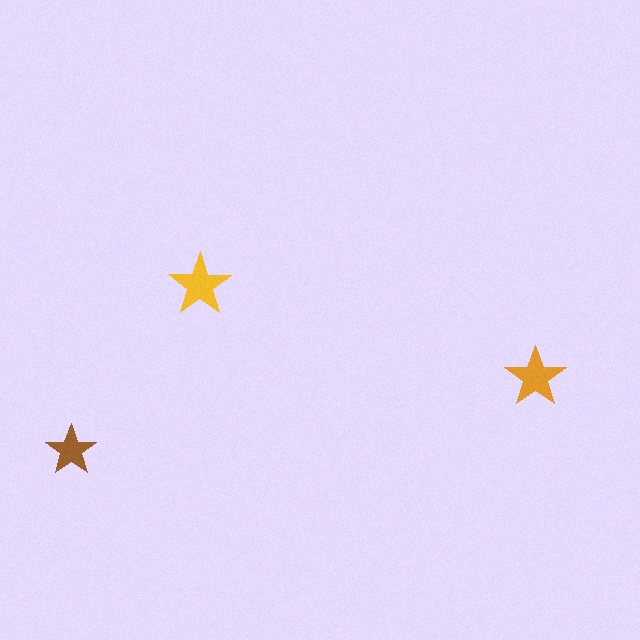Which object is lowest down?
The brown star is bottommost.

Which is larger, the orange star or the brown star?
The orange one.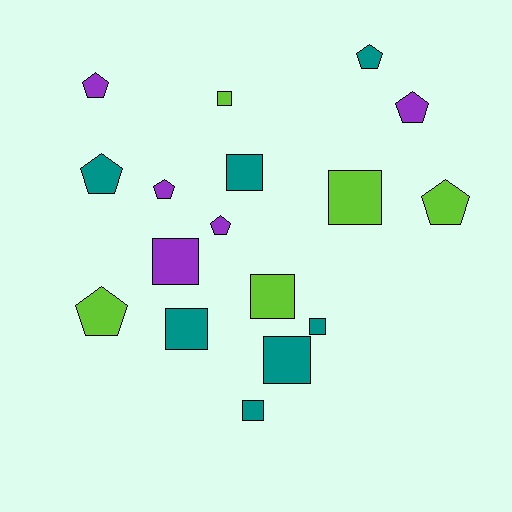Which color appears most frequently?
Teal, with 7 objects.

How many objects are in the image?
There are 17 objects.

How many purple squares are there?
There is 1 purple square.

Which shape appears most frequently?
Square, with 9 objects.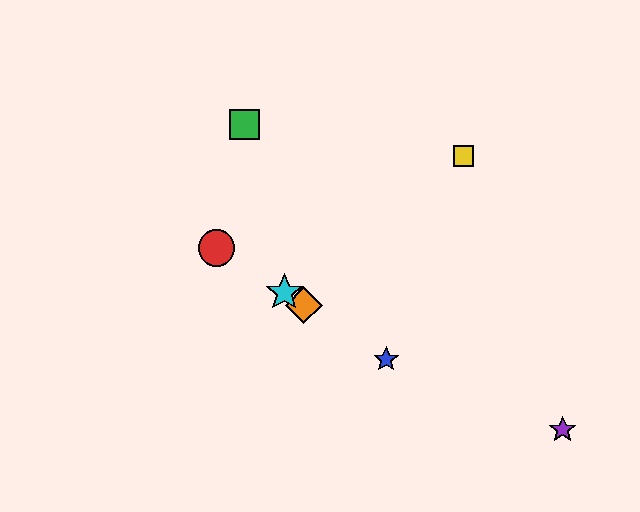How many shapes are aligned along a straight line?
4 shapes (the red circle, the blue star, the orange diamond, the cyan star) are aligned along a straight line.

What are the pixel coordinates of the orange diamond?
The orange diamond is at (304, 305).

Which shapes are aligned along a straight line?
The red circle, the blue star, the orange diamond, the cyan star are aligned along a straight line.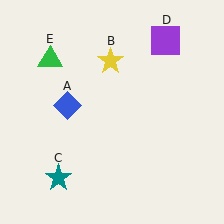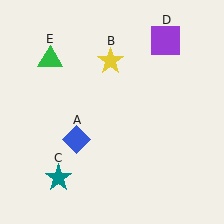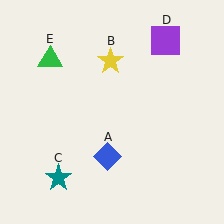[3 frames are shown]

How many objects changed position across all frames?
1 object changed position: blue diamond (object A).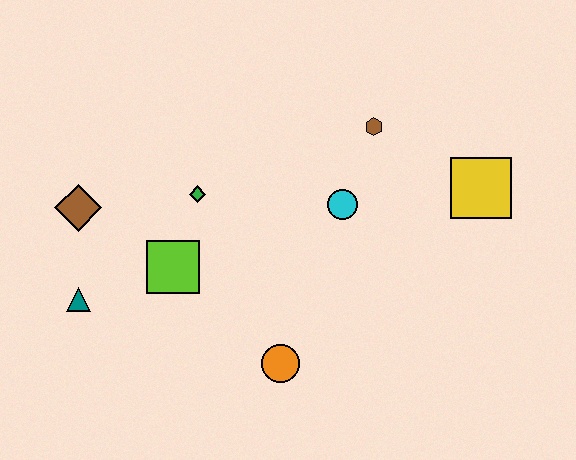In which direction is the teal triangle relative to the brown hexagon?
The teal triangle is to the left of the brown hexagon.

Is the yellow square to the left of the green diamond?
No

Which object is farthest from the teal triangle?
The yellow square is farthest from the teal triangle.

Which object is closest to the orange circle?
The lime square is closest to the orange circle.